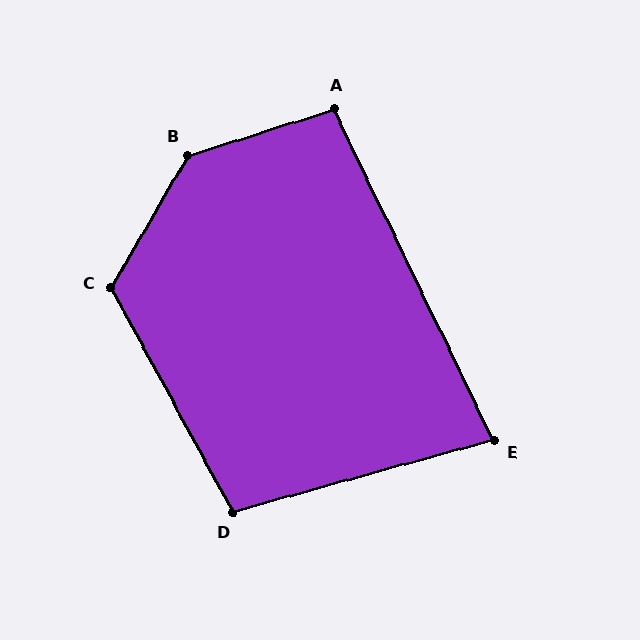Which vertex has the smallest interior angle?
E, at approximately 80 degrees.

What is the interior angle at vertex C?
Approximately 122 degrees (obtuse).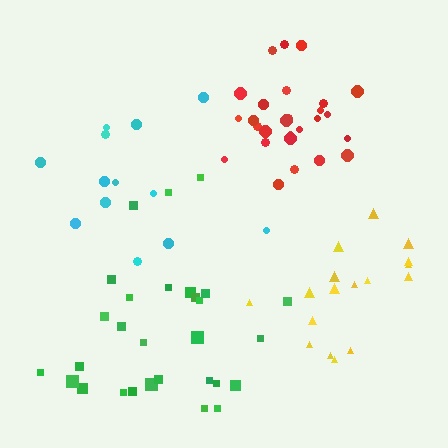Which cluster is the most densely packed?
Red.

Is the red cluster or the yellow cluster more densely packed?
Red.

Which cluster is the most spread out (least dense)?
Cyan.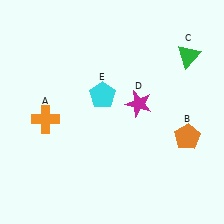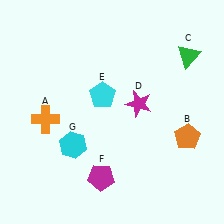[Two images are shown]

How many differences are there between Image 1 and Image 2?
There are 2 differences between the two images.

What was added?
A magenta pentagon (F), a cyan hexagon (G) were added in Image 2.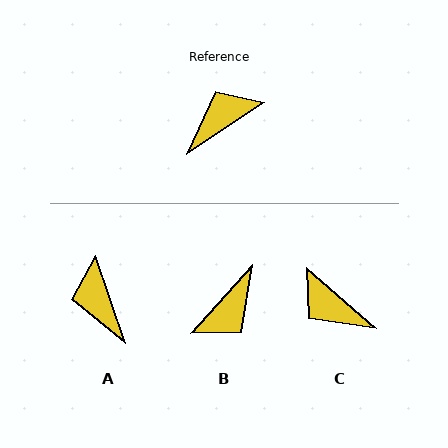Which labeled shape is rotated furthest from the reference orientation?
B, about 165 degrees away.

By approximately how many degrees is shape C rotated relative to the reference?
Approximately 105 degrees counter-clockwise.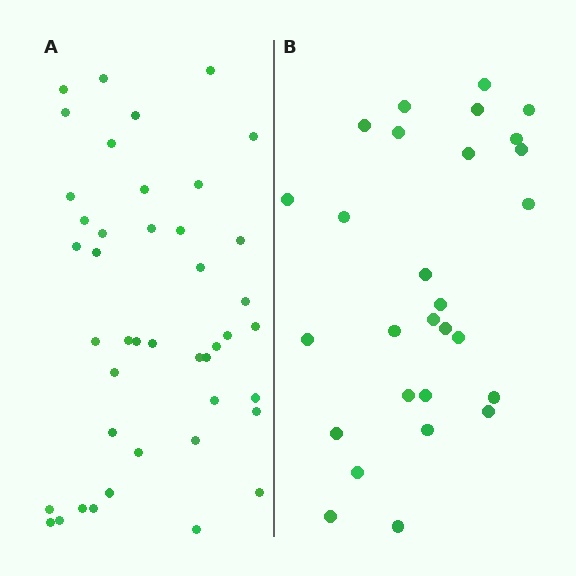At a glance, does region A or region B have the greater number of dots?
Region A (the left region) has more dots.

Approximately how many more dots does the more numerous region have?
Region A has approximately 15 more dots than region B.